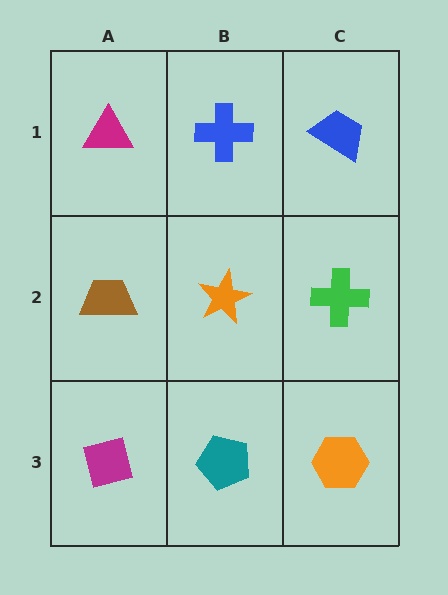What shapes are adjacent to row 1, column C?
A green cross (row 2, column C), a blue cross (row 1, column B).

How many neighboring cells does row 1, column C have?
2.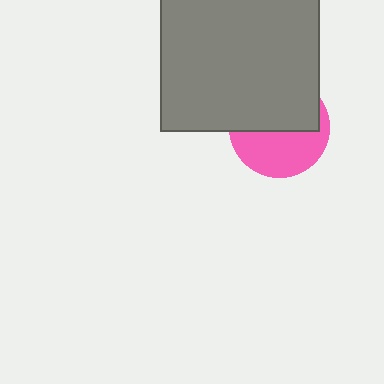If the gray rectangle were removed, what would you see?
You would see the complete pink circle.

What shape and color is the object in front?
The object in front is a gray rectangle.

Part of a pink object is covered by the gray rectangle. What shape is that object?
It is a circle.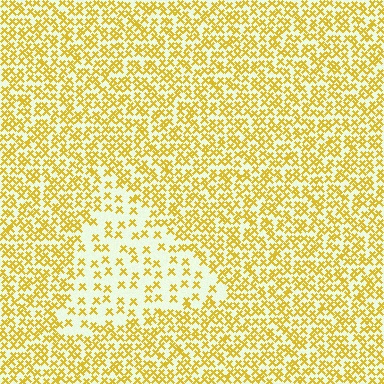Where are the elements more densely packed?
The elements are more densely packed outside the triangle boundary.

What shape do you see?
I see a triangle.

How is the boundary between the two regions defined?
The boundary is defined by a change in element density (approximately 2.3x ratio). All elements are the same color, size, and shape.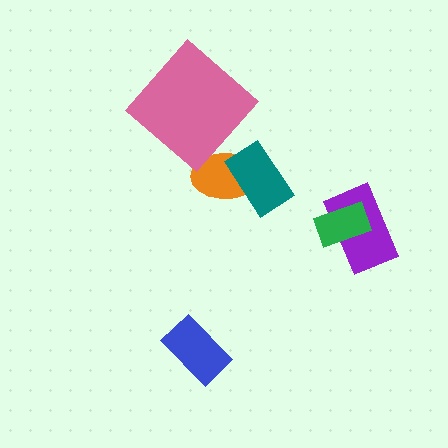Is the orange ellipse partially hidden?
Yes, it is partially covered by another shape.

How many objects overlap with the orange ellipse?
1 object overlaps with the orange ellipse.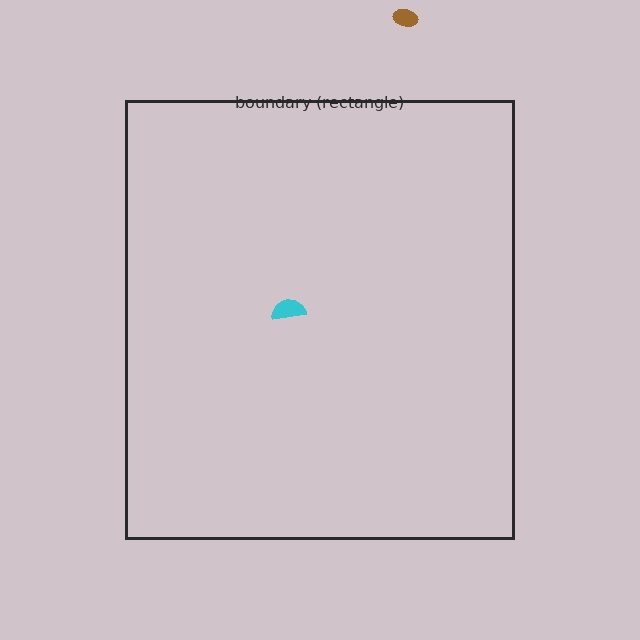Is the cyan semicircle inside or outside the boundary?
Inside.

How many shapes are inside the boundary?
1 inside, 1 outside.